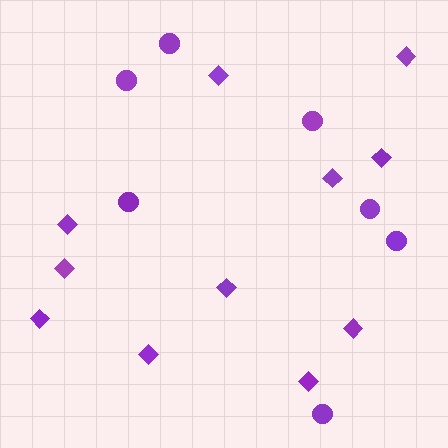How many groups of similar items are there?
There are 2 groups: one group of circles (7) and one group of diamonds (11).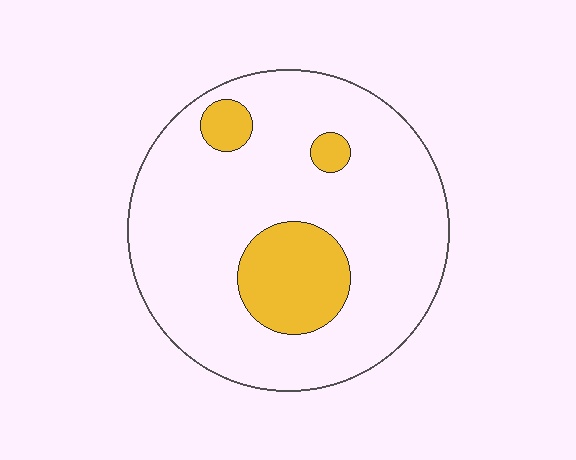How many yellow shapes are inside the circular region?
3.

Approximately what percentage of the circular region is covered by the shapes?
Approximately 15%.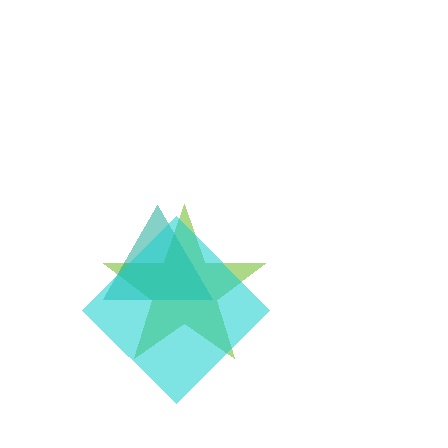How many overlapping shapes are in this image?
There are 3 overlapping shapes in the image.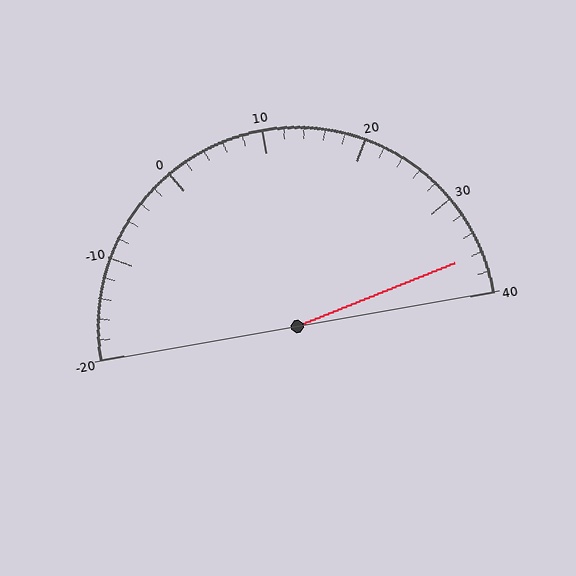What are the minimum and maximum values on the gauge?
The gauge ranges from -20 to 40.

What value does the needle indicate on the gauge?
The needle indicates approximately 36.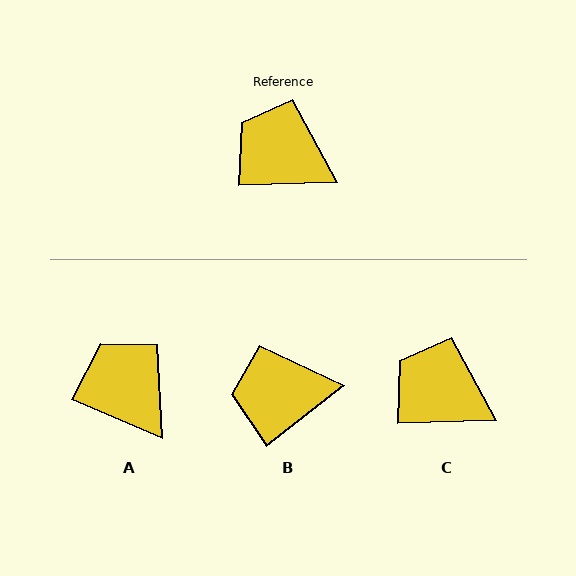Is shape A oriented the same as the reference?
No, it is off by about 25 degrees.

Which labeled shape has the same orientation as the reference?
C.